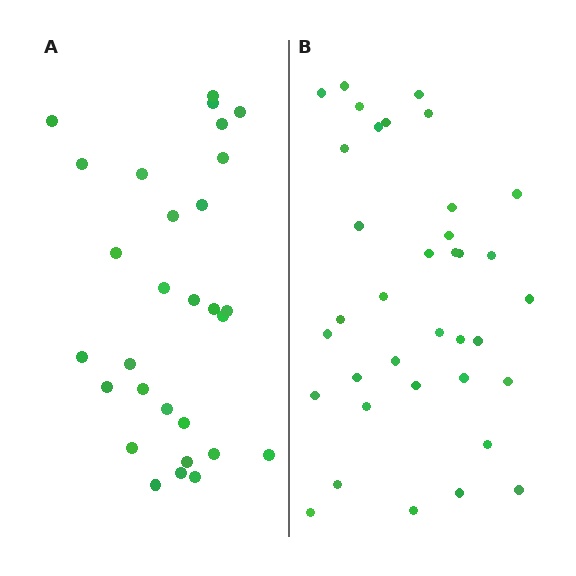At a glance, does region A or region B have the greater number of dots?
Region B (the right region) has more dots.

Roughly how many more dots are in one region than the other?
Region B has roughly 8 or so more dots than region A.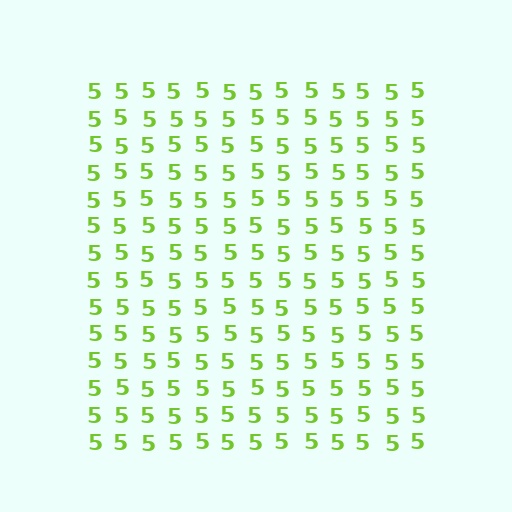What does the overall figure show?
The overall figure shows a square.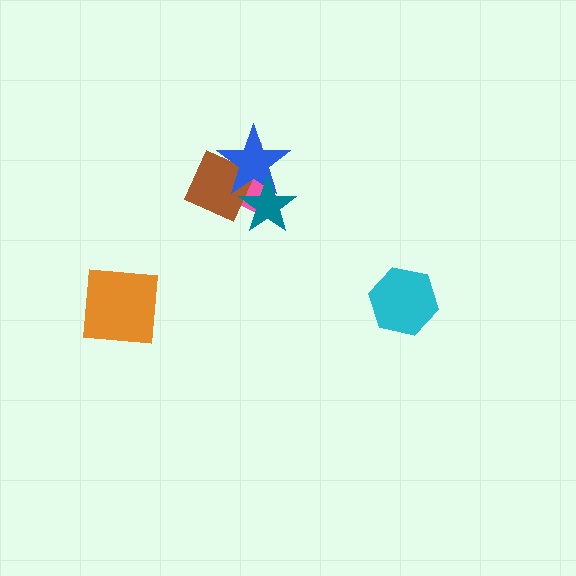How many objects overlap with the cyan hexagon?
0 objects overlap with the cyan hexagon.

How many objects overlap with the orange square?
0 objects overlap with the orange square.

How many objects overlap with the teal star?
2 objects overlap with the teal star.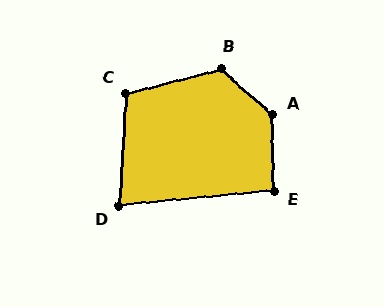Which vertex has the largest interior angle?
A, at approximately 132 degrees.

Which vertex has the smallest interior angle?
D, at approximately 81 degrees.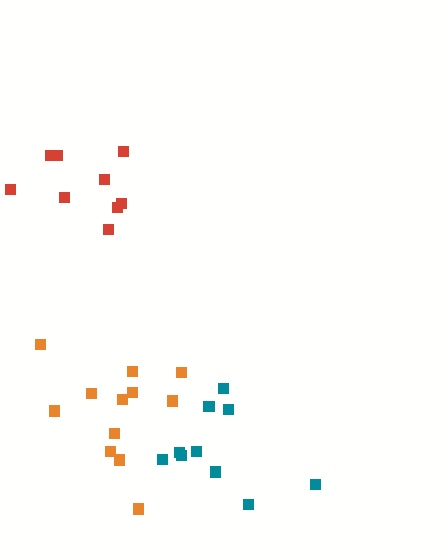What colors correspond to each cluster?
The clusters are colored: red, orange, teal.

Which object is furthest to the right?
The teal cluster is rightmost.